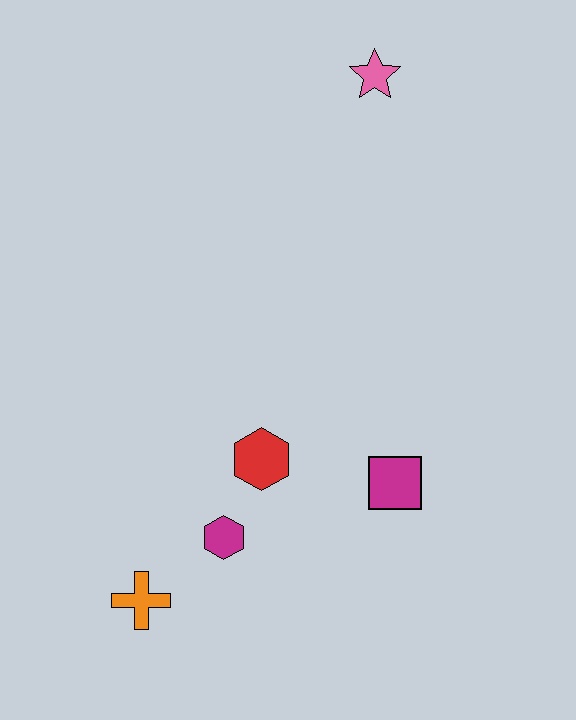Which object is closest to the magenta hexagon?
The red hexagon is closest to the magenta hexagon.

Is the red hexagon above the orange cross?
Yes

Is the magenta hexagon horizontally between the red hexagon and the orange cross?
Yes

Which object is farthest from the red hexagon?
The pink star is farthest from the red hexagon.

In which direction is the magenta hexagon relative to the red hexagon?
The magenta hexagon is below the red hexagon.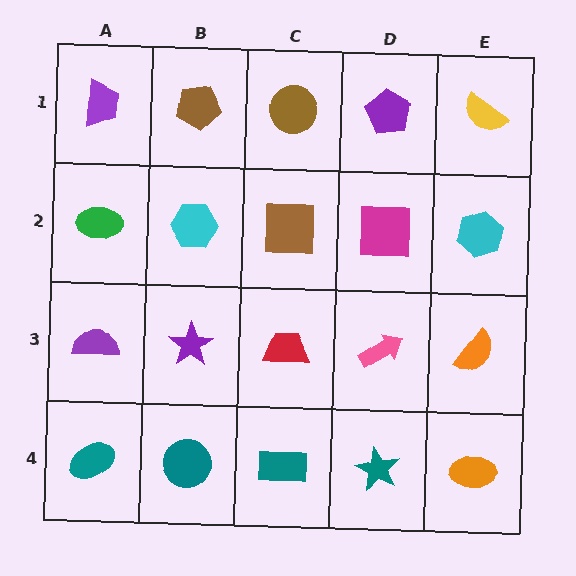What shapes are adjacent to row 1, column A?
A green ellipse (row 2, column A), a brown pentagon (row 1, column B).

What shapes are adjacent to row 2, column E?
A yellow semicircle (row 1, column E), an orange semicircle (row 3, column E), a magenta square (row 2, column D).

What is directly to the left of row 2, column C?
A cyan hexagon.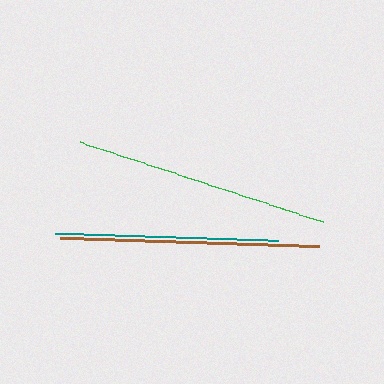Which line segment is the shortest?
The teal line is the shortest at approximately 224 pixels.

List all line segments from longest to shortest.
From longest to shortest: brown, green, teal.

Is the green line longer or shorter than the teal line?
The green line is longer than the teal line.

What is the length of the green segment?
The green segment is approximately 257 pixels long.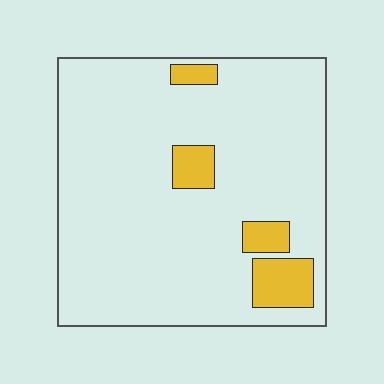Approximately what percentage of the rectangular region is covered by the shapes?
Approximately 10%.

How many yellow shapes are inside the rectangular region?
4.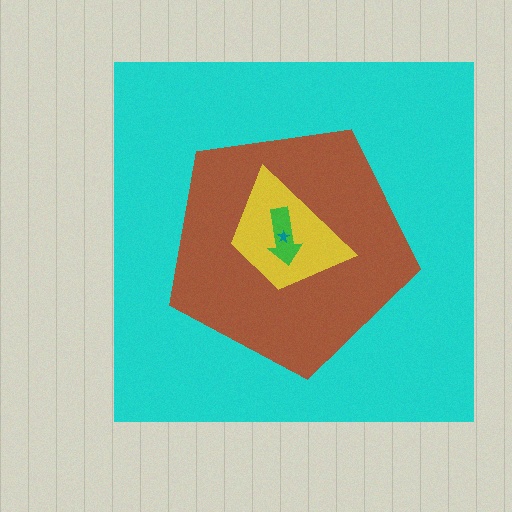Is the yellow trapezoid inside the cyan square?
Yes.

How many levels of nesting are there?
5.